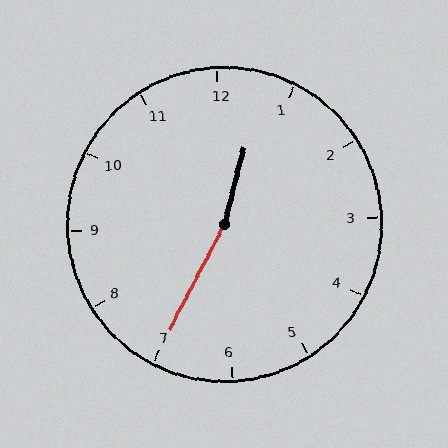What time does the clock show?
12:35.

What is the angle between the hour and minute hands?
Approximately 168 degrees.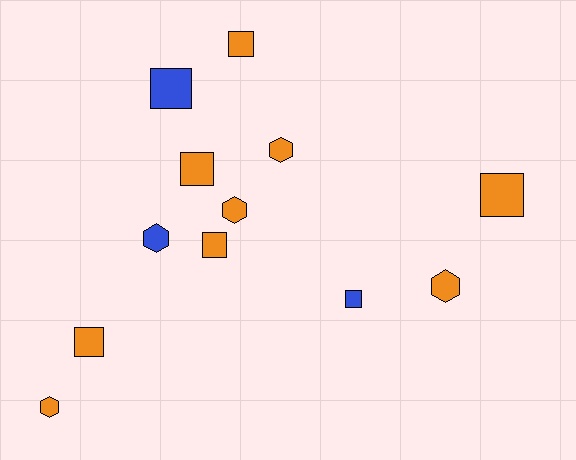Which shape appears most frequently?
Square, with 7 objects.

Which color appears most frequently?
Orange, with 9 objects.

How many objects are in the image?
There are 12 objects.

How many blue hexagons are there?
There is 1 blue hexagon.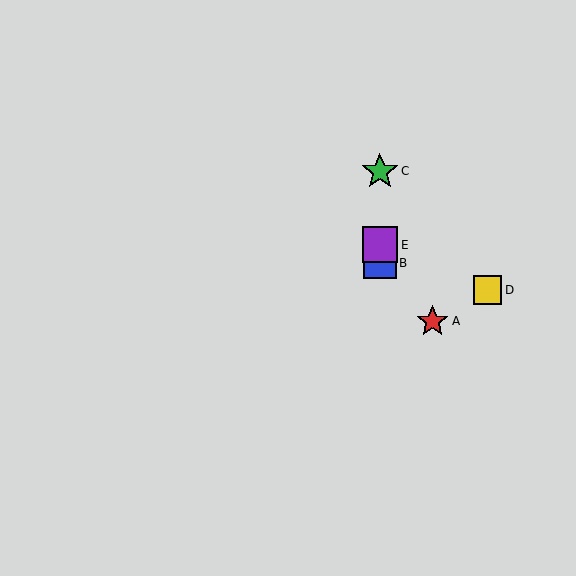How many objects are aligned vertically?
3 objects (B, C, E) are aligned vertically.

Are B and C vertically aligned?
Yes, both are at x≈380.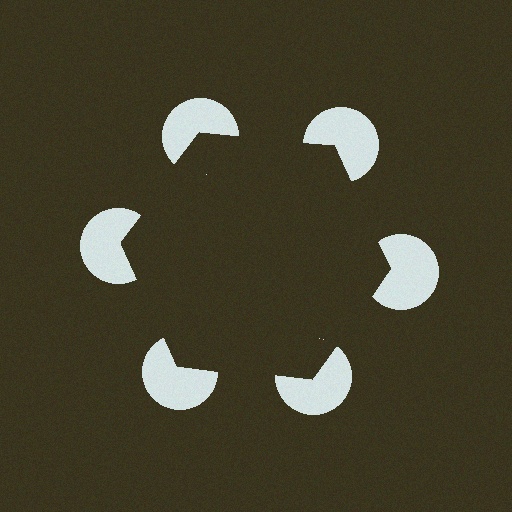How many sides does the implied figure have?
6 sides.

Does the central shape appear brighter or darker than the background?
It typically appears slightly darker than the background, even though no actual brightness change is drawn.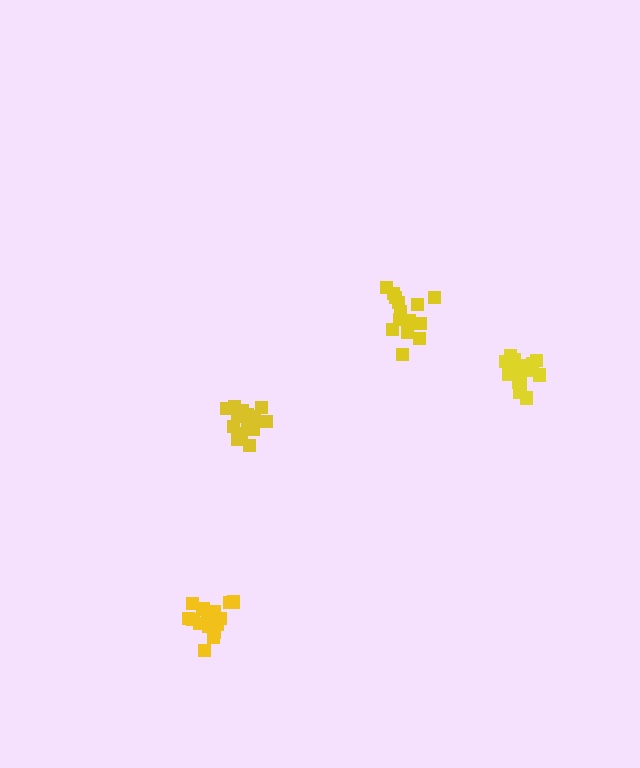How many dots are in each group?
Group 1: 14 dots, Group 2: 18 dots, Group 3: 16 dots, Group 4: 17 dots (65 total).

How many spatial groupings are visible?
There are 4 spatial groupings.